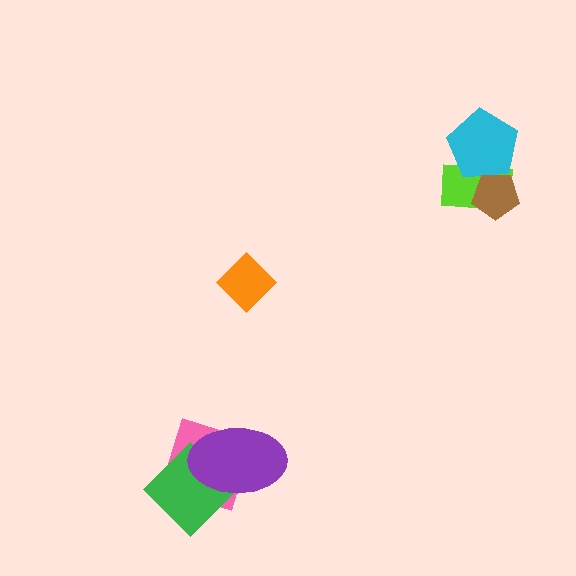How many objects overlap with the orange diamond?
0 objects overlap with the orange diamond.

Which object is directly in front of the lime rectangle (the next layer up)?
The cyan pentagon is directly in front of the lime rectangle.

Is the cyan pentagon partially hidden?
Yes, it is partially covered by another shape.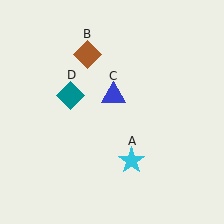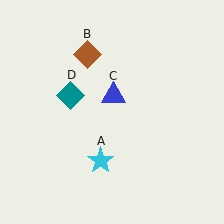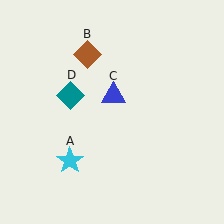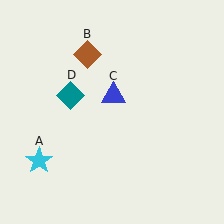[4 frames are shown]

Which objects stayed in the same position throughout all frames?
Brown diamond (object B) and blue triangle (object C) and teal diamond (object D) remained stationary.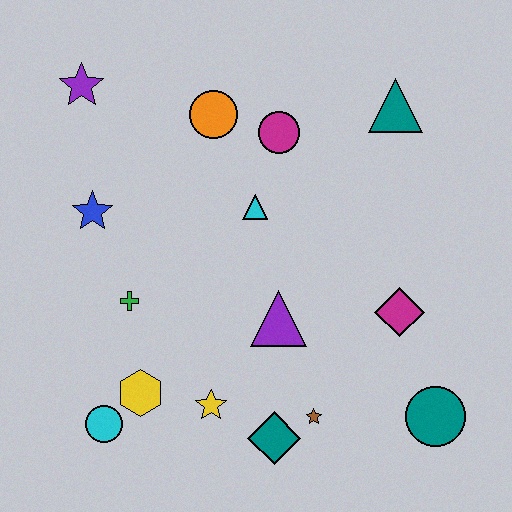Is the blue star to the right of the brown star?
No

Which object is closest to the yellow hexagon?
The cyan circle is closest to the yellow hexagon.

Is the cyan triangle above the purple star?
No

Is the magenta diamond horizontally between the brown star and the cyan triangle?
No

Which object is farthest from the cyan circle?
The teal triangle is farthest from the cyan circle.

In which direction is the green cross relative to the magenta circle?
The green cross is below the magenta circle.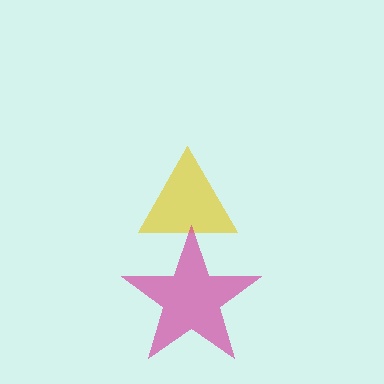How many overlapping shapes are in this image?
There are 2 overlapping shapes in the image.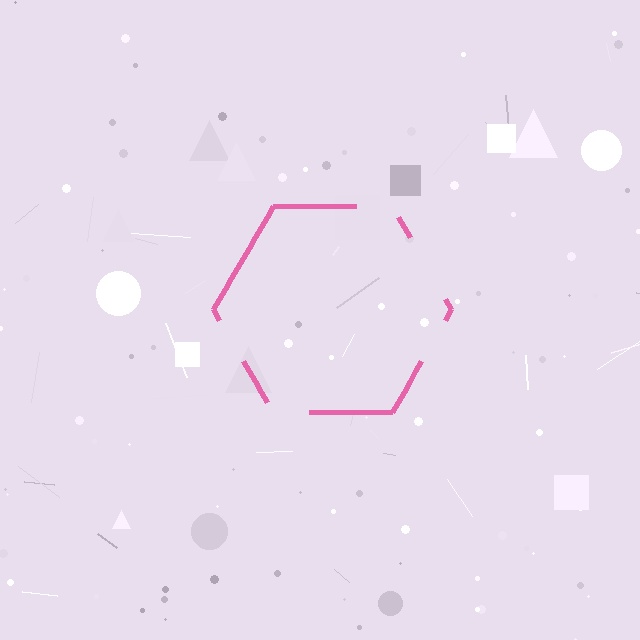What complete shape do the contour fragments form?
The contour fragments form a hexagon.